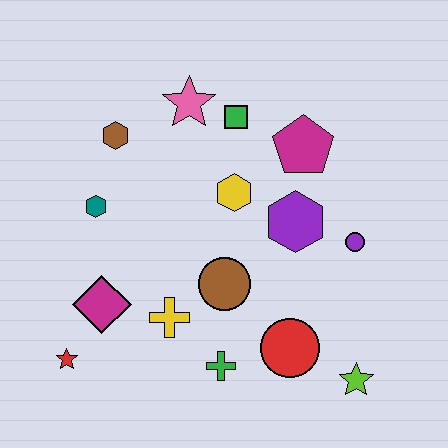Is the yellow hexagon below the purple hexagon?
No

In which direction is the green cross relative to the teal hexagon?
The green cross is below the teal hexagon.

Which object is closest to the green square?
The pink star is closest to the green square.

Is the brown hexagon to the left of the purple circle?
Yes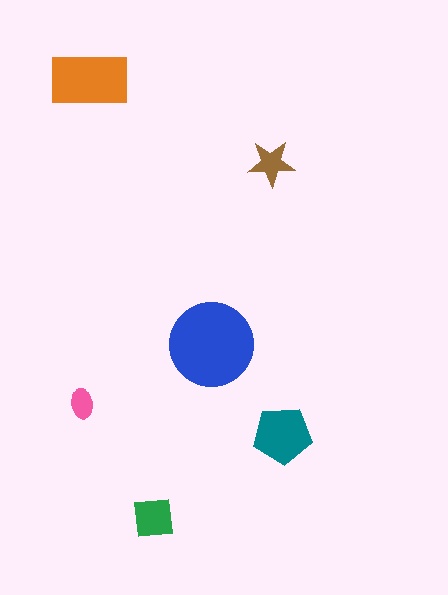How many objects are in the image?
There are 6 objects in the image.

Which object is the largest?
The blue circle.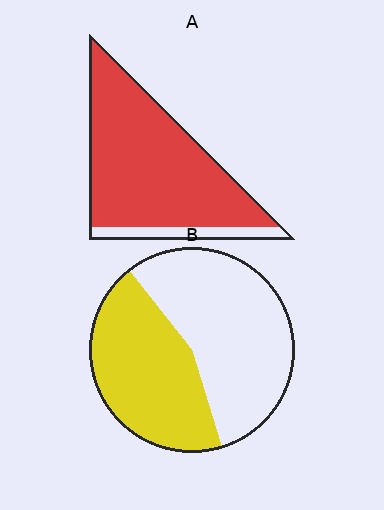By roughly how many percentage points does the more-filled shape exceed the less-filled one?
By roughly 45 percentage points (A over B).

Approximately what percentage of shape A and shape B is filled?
A is approximately 90% and B is approximately 45%.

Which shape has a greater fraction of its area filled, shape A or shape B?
Shape A.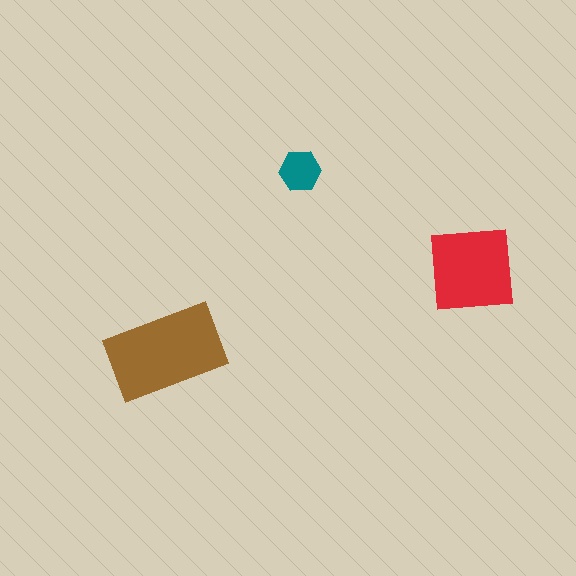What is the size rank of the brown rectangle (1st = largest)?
1st.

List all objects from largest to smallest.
The brown rectangle, the red square, the teal hexagon.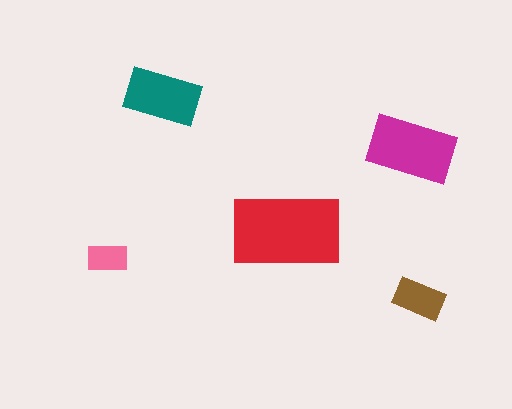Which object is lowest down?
The brown rectangle is bottommost.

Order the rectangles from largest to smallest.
the red one, the magenta one, the teal one, the brown one, the pink one.